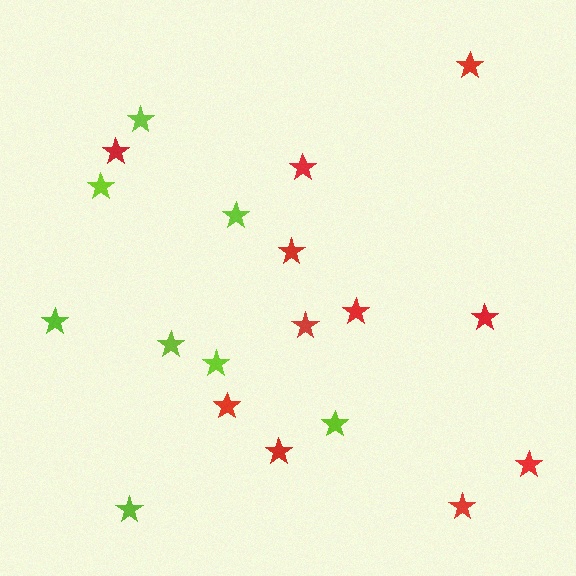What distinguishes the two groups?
There are 2 groups: one group of red stars (11) and one group of lime stars (8).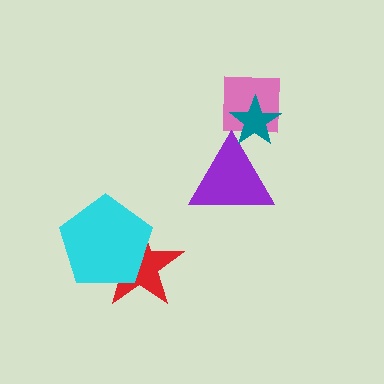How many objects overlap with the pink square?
1 object overlaps with the pink square.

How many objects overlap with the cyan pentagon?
1 object overlaps with the cyan pentagon.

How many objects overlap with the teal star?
2 objects overlap with the teal star.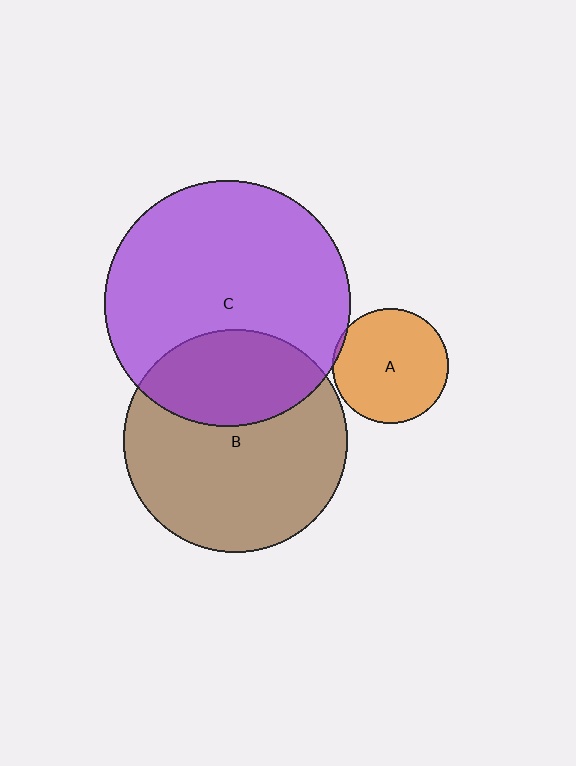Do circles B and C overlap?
Yes.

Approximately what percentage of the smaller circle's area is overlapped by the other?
Approximately 35%.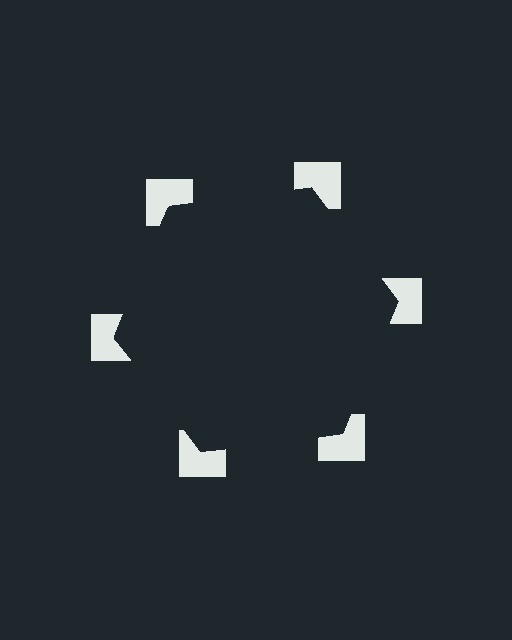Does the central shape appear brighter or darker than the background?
It typically appears slightly darker than the background, even though no actual brightness change is drawn.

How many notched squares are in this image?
There are 6 — one at each vertex of the illusory hexagon.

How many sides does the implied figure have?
6 sides.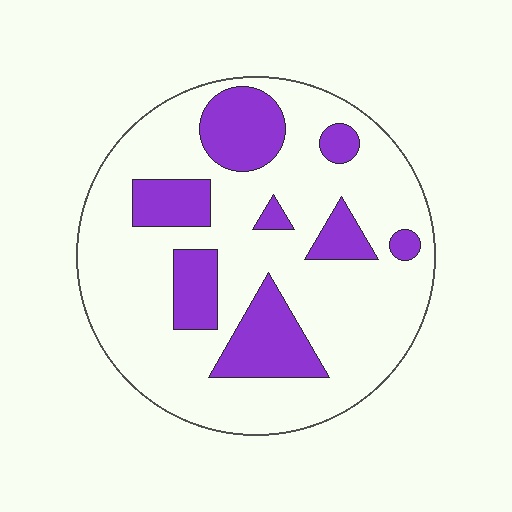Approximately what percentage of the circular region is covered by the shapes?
Approximately 25%.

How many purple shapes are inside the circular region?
8.